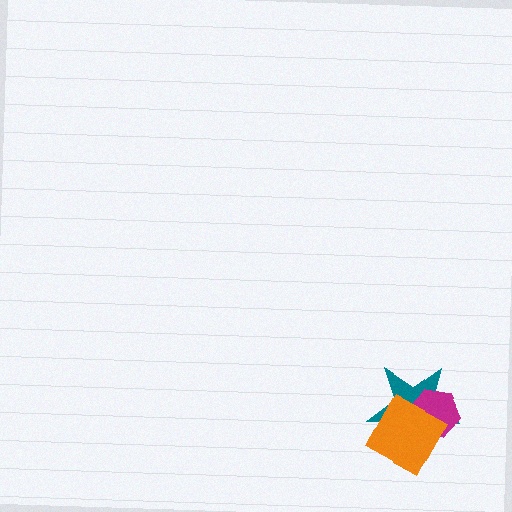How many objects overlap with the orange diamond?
2 objects overlap with the orange diamond.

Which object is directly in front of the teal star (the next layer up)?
The magenta hexagon is directly in front of the teal star.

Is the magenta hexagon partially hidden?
Yes, it is partially covered by another shape.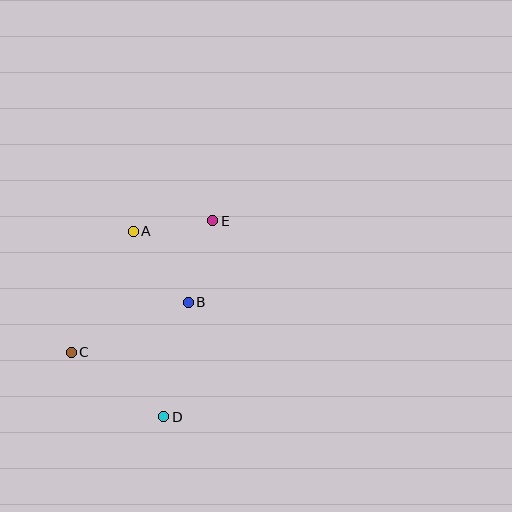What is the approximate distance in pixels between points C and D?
The distance between C and D is approximately 112 pixels.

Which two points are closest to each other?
Points A and E are closest to each other.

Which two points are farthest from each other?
Points D and E are farthest from each other.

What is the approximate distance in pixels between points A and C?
The distance between A and C is approximately 136 pixels.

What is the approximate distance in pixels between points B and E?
The distance between B and E is approximately 85 pixels.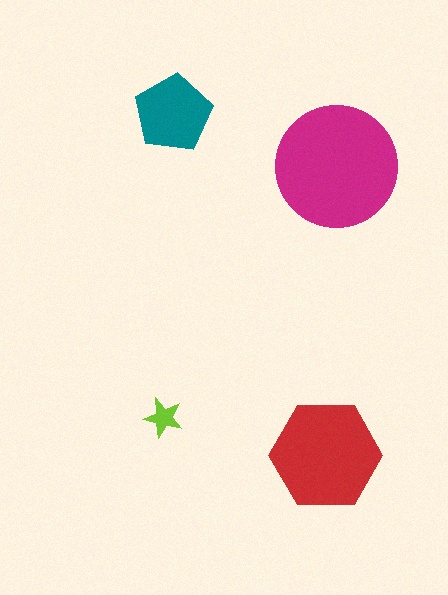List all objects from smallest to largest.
The lime star, the teal pentagon, the red hexagon, the magenta circle.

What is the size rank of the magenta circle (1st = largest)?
1st.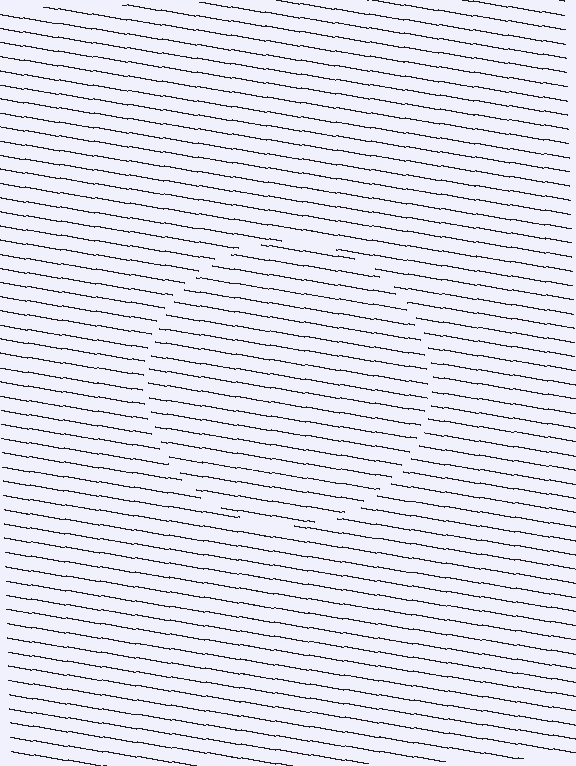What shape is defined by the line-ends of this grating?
An illusory circle. The interior of the shape contains the same grating, shifted by half a period — the contour is defined by the phase discontinuity where line-ends from the inner and outer gratings abut.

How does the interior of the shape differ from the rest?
The interior of the shape contains the same grating, shifted by half a period — the contour is defined by the phase discontinuity where line-ends from the inner and outer gratings abut.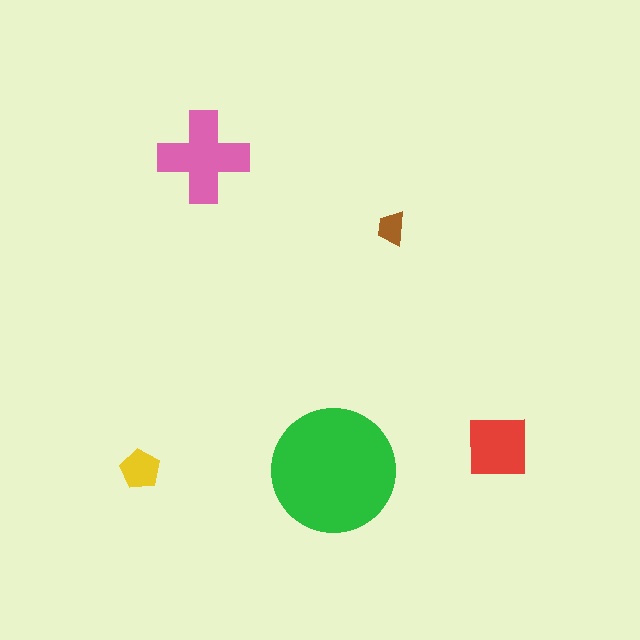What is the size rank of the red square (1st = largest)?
3rd.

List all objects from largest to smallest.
The green circle, the pink cross, the red square, the yellow pentagon, the brown trapezoid.